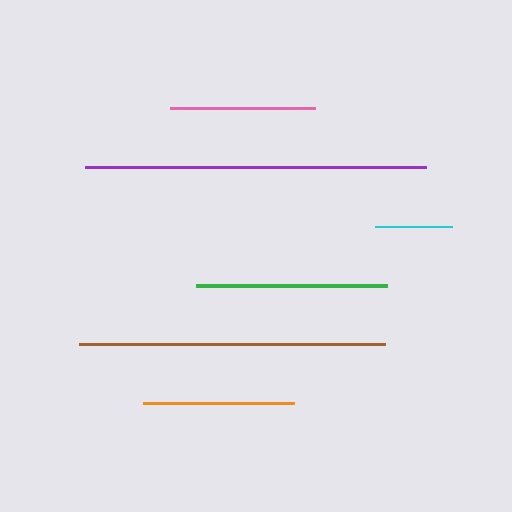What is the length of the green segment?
The green segment is approximately 191 pixels long.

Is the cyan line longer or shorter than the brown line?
The brown line is longer than the cyan line.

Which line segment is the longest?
The purple line is the longest at approximately 341 pixels.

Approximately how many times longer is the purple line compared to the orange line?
The purple line is approximately 2.2 times the length of the orange line.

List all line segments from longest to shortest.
From longest to shortest: purple, brown, green, orange, pink, cyan.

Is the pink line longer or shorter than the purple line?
The purple line is longer than the pink line.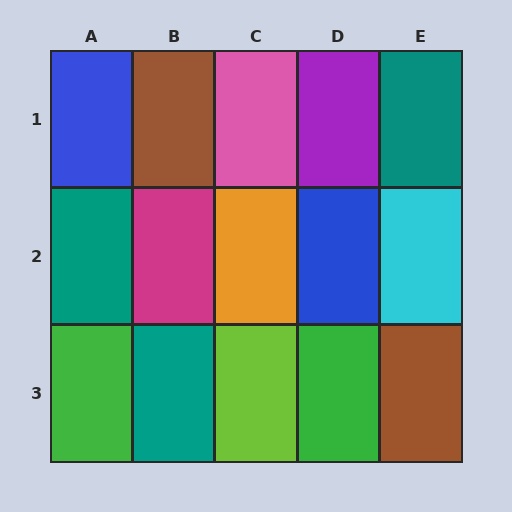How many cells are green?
2 cells are green.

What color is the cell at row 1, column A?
Blue.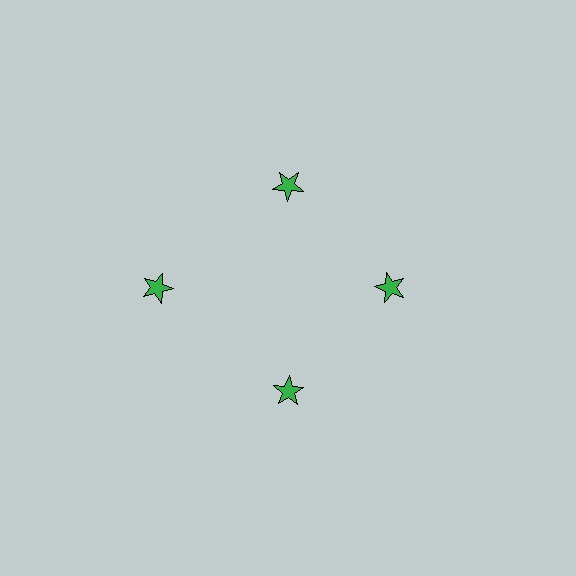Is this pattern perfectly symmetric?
No. The 4 green stars are arranged in a ring, but one element near the 9 o'clock position is pushed outward from the center, breaking the 4-fold rotational symmetry.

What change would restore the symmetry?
The symmetry would be restored by moving it inward, back onto the ring so that all 4 stars sit at equal angles and equal distance from the center.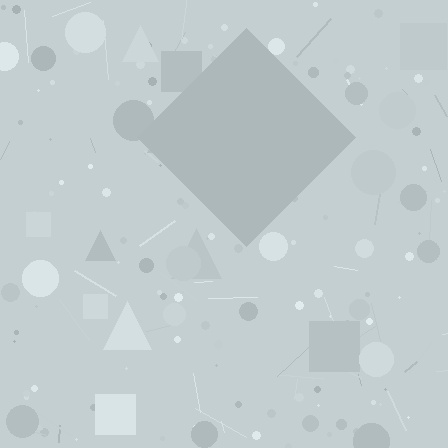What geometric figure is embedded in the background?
A diamond is embedded in the background.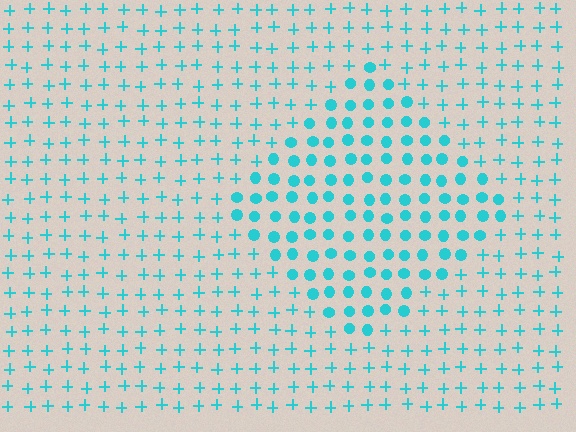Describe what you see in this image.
The image is filled with small cyan elements arranged in a uniform grid. A diamond-shaped region contains circles, while the surrounding area contains plus signs. The boundary is defined purely by the change in element shape.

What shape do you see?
I see a diamond.